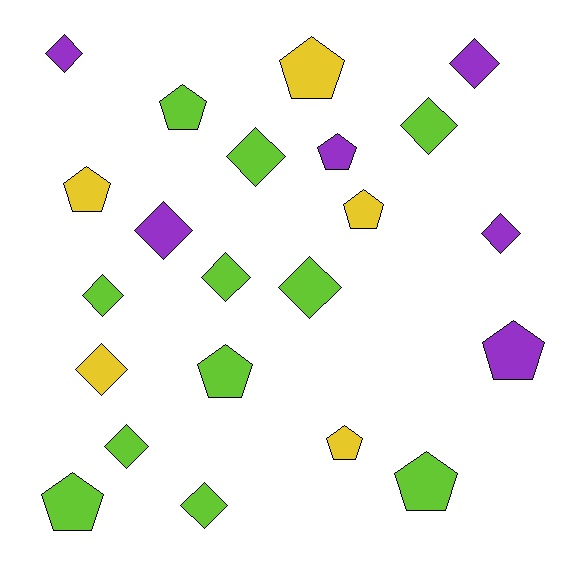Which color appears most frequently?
Lime, with 11 objects.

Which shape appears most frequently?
Diamond, with 12 objects.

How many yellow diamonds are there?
There is 1 yellow diamond.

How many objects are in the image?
There are 22 objects.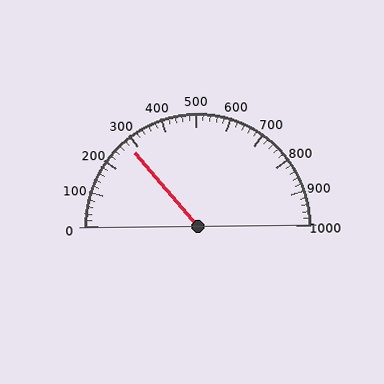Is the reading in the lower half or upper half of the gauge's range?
The reading is in the lower half of the range (0 to 1000).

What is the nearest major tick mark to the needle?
The nearest major tick mark is 300.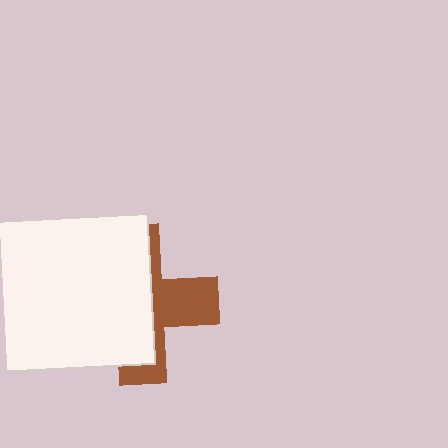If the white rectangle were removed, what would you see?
You would see the complete brown cross.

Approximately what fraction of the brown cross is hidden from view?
Roughly 62% of the brown cross is hidden behind the white rectangle.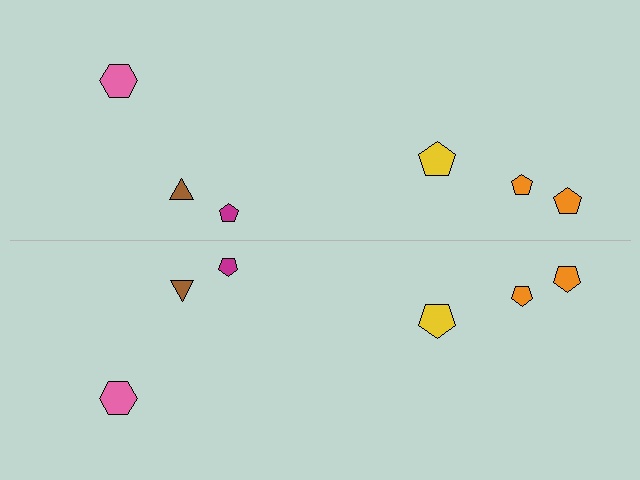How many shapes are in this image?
There are 12 shapes in this image.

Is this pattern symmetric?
Yes, this pattern has bilateral (reflection) symmetry.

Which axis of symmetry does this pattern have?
The pattern has a horizontal axis of symmetry running through the center of the image.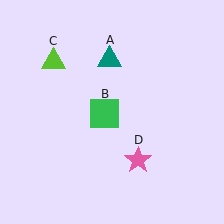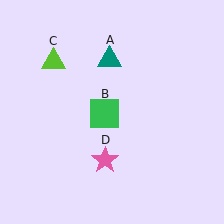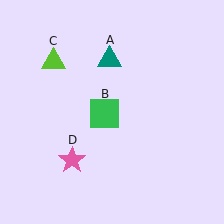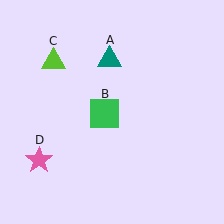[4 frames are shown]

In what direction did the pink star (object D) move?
The pink star (object D) moved left.